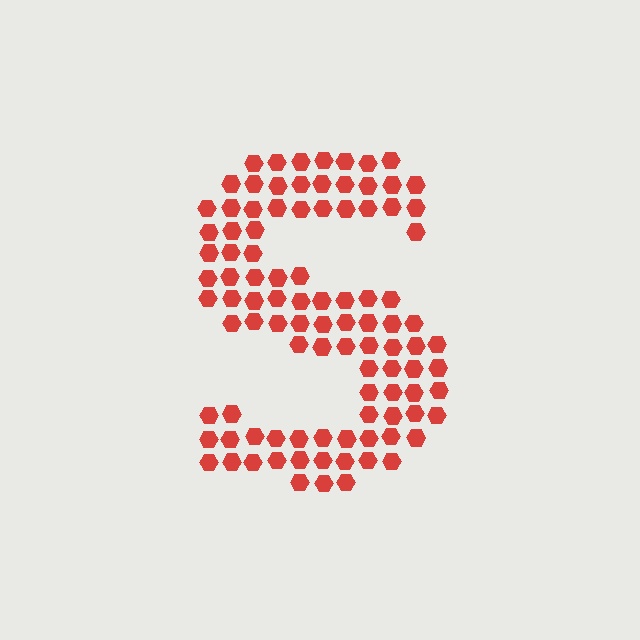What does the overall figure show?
The overall figure shows the letter S.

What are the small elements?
The small elements are hexagons.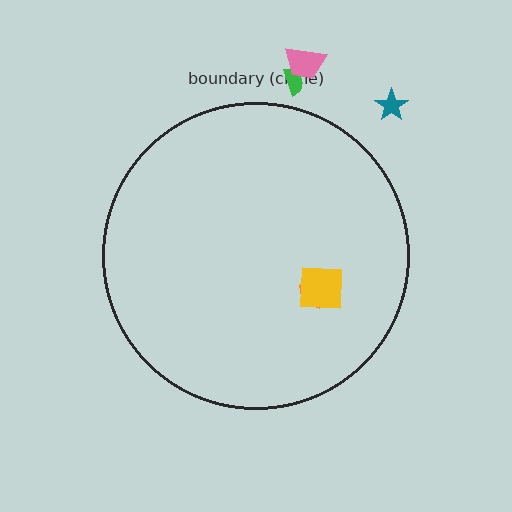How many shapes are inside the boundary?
2 inside, 3 outside.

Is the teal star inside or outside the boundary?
Outside.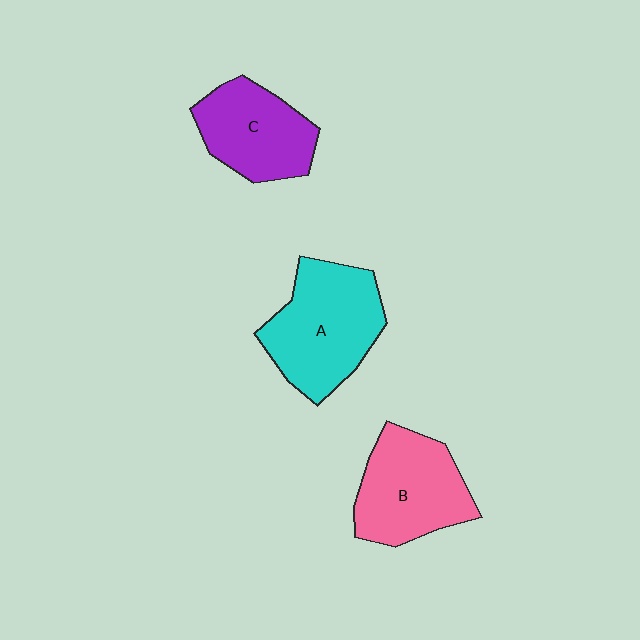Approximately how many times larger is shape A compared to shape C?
Approximately 1.3 times.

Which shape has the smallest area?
Shape C (purple).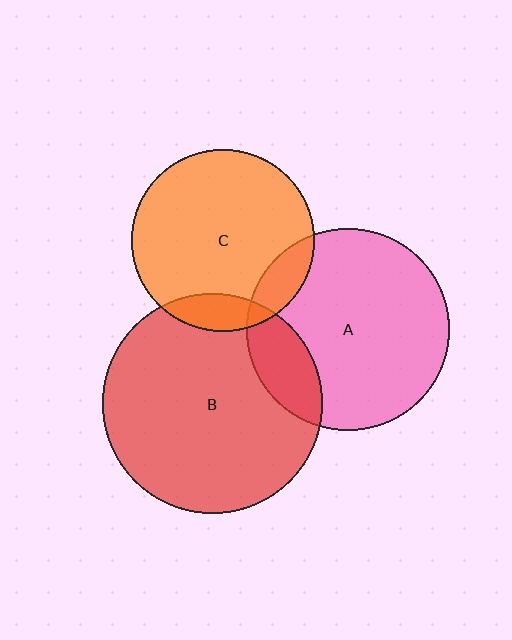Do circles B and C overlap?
Yes.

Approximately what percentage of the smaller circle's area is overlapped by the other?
Approximately 10%.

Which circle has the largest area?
Circle B (red).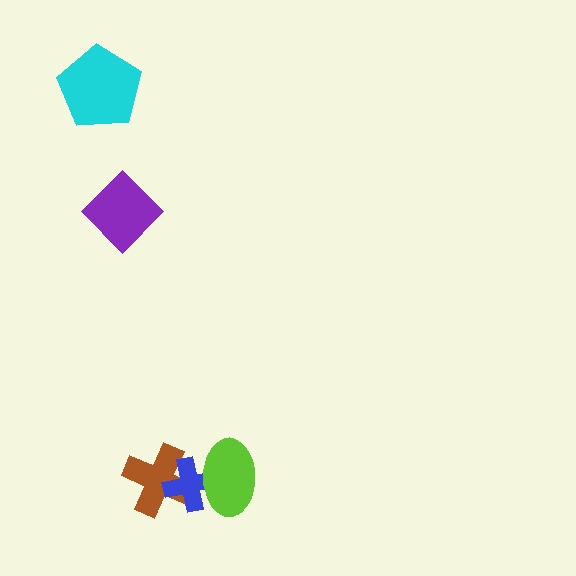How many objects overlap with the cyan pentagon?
0 objects overlap with the cyan pentagon.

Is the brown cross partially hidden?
Yes, it is partially covered by another shape.